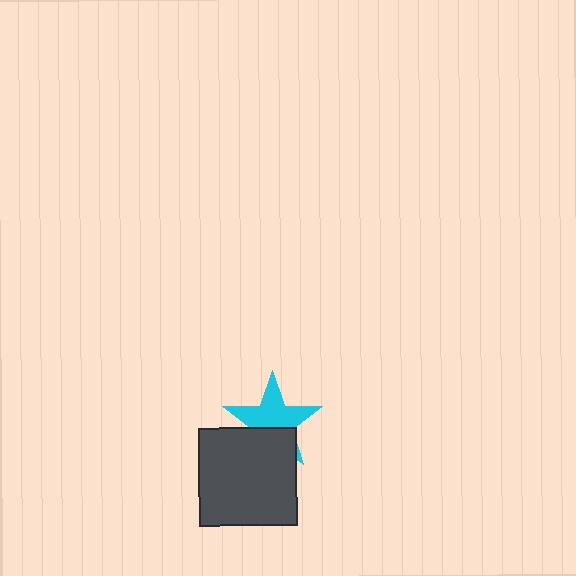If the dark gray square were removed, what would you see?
You would see the complete cyan star.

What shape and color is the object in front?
The object in front is a dark gray square.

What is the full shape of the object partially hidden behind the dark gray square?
The partially hidden object is a cyan star.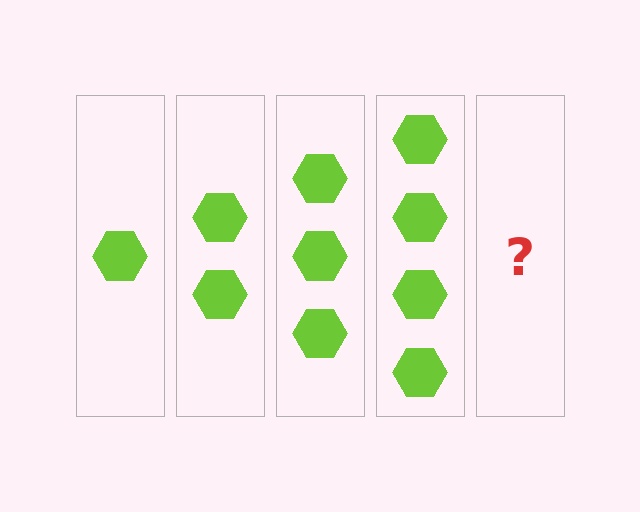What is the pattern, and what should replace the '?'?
The pattern is that each step adds one more hexagon. The '?' should be 5 hexagons.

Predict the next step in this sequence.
The next step is 5 hexagons.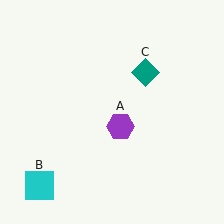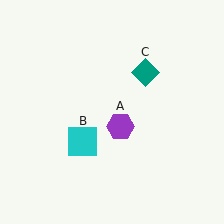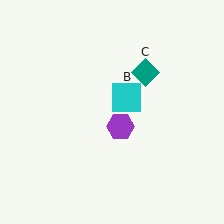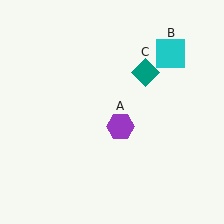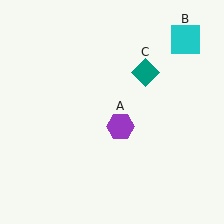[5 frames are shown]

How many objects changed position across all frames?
1 object changed position: cyan square (object B).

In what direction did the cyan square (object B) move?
The cyan square (object B) moved up and to the right.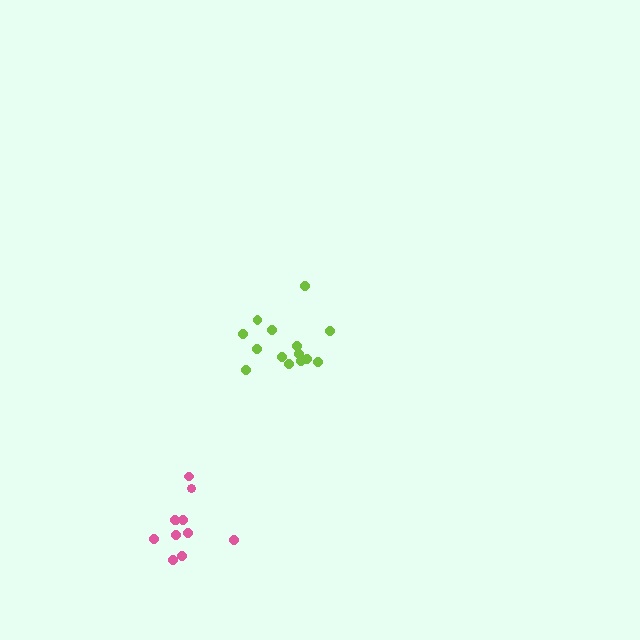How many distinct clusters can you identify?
There are 2 distinct clusters.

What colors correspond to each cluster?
The clusters are colored: lime, pink.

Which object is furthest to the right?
The lime cluster is rightmost.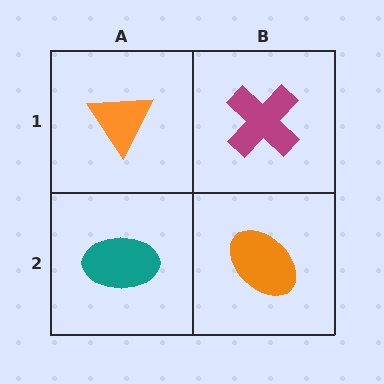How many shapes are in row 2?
2 shapes.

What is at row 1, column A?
An orange triangle.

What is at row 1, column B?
A magenta cross.